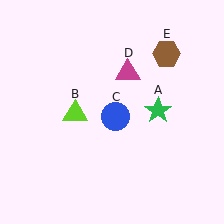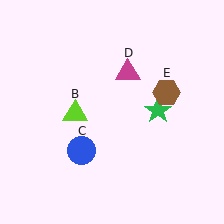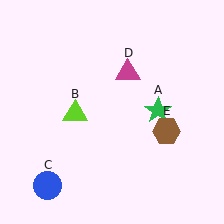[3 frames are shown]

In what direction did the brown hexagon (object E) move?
The brown hexagon (object E) moved down.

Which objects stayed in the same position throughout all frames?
Green star (object A) and lime triangle (object B) and magenta triangle (object D) remained stationary.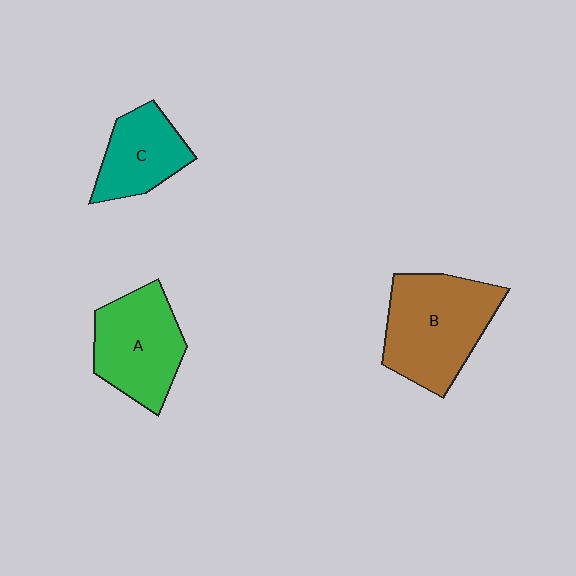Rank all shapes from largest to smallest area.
From largest to smallest: B (brown), A (green), C (teal).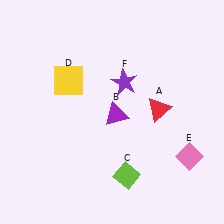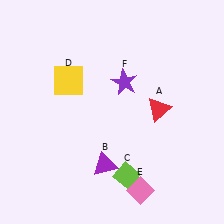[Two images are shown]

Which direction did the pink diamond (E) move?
The pink diamond (E) moved left.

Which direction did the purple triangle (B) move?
The purple triangle (B) moved down.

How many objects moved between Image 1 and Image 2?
2 objects moved between the two images.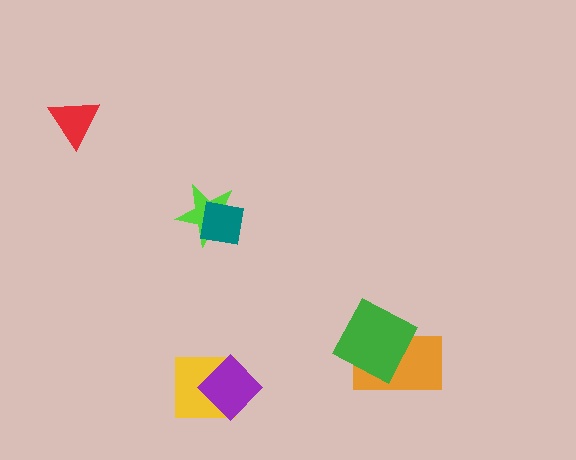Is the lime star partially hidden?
Yes, it is partially covered by another shape.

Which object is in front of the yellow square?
The purple diamond is in front of the yellow square.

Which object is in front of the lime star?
The teal square is in front of the lime star.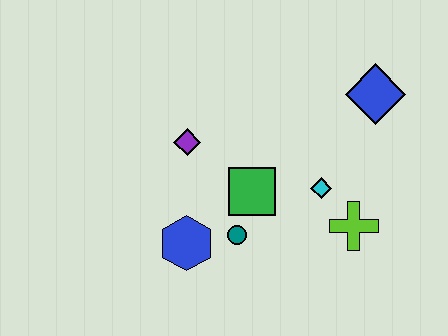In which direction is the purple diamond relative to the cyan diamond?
The purple diamond is to the left of the cyan diamond.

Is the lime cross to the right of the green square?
Yes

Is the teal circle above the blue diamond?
No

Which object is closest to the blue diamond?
The cyan diamond is closest to the blue diamond.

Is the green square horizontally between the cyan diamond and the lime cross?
No